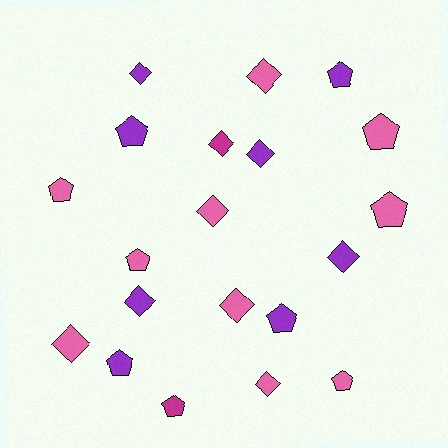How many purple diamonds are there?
There are 4 purple diamonds.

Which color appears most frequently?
Pink, with 10 objects.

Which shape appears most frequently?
Diamond, with 10 objects.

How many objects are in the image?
There are 20 objects.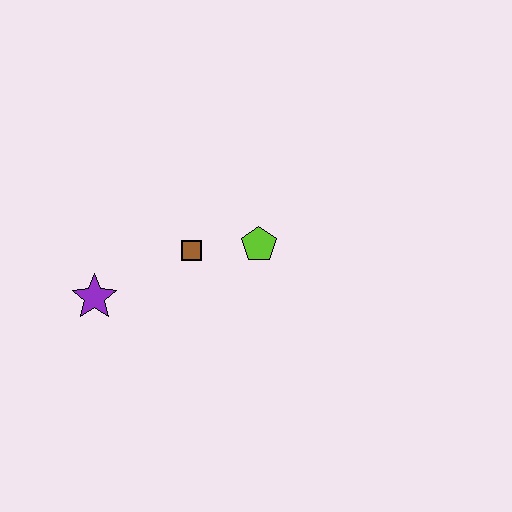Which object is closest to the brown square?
The lime pentagon is closest to the brown square.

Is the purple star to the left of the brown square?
Yes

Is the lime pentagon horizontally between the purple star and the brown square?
No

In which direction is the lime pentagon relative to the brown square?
The lime pentagon is to the right of the brown square.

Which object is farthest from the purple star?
The lime pentagon is farthest from the purple star.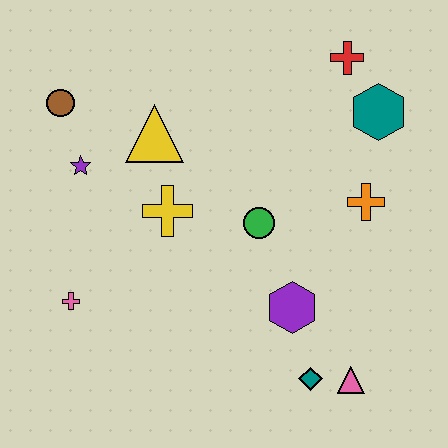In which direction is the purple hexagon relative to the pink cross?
The purple hexagon is to the right of the pink cross.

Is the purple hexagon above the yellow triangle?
No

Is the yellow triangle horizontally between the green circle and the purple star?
Yes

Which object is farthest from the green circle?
The brown circle is farthest from the green circle.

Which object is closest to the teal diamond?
The pink triangle is closest to the teal diamond.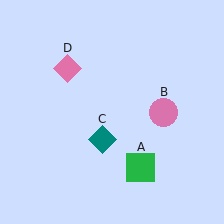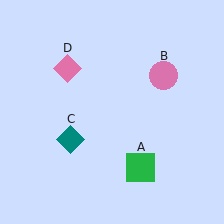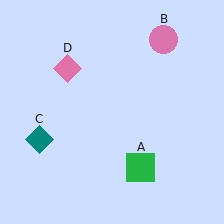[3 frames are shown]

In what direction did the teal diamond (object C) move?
The teal diamond (object C) moved left.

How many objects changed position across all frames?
2 objects changed position: pink circle (object B), teal diamond (object C).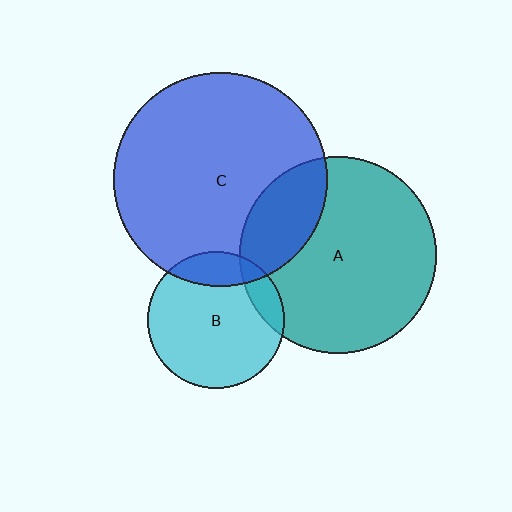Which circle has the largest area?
Circle C (blue).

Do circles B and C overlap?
Yes.